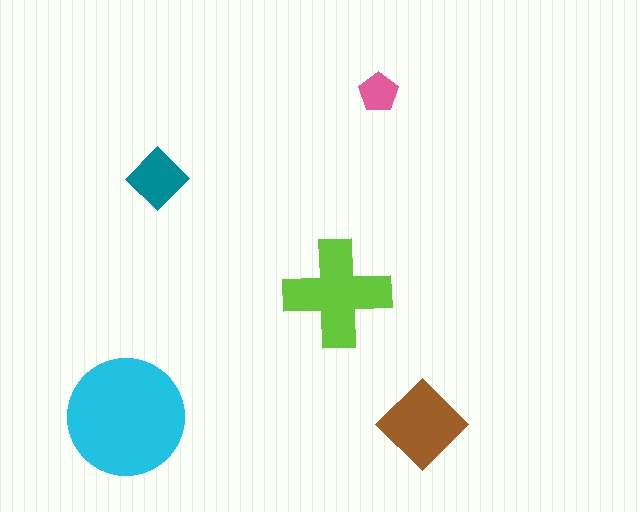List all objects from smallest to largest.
The pink pentagon, the teal diamond, the brown diamond, the lime cross, the cyan circle.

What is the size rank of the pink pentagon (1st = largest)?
5th.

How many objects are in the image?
There are 5 objects in the image.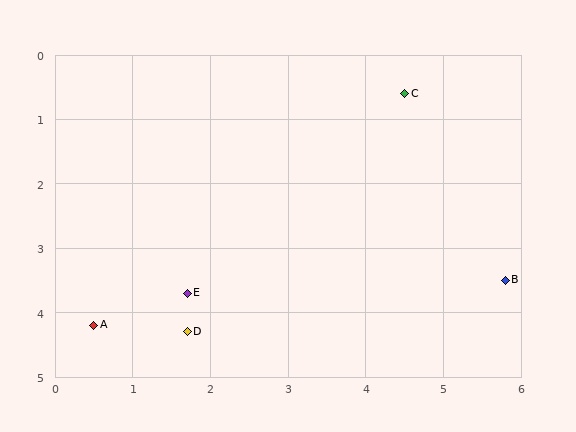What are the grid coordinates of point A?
Point A is at approximately (0.5, 4.2).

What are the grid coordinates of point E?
Point E is at approximately (1.7, 3.7).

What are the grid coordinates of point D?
Point D is at approximately (1.7, 4.3).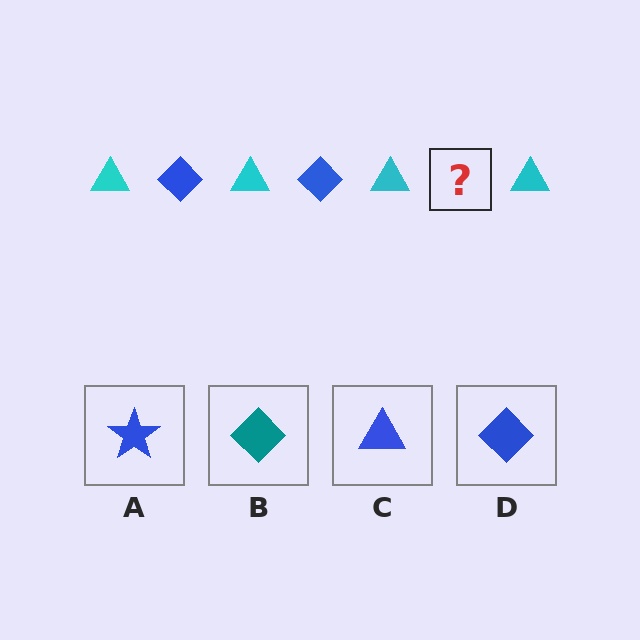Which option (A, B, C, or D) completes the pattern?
D.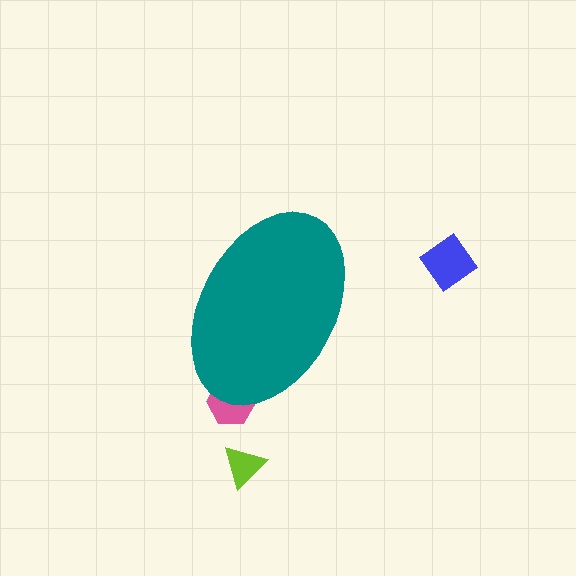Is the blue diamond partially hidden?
No, the blue diamond is fully visible.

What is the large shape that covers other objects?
A teal ellipse.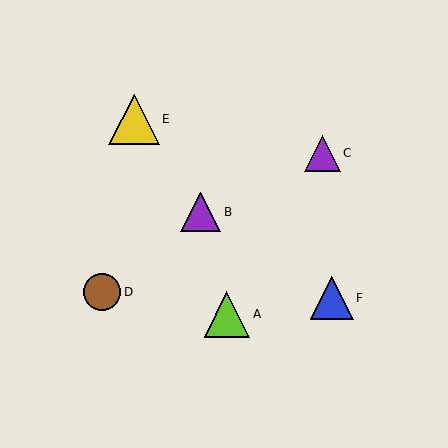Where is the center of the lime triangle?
The center of the lime triangle is at (227, 314).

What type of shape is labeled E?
Shape E is a yellow triangle.